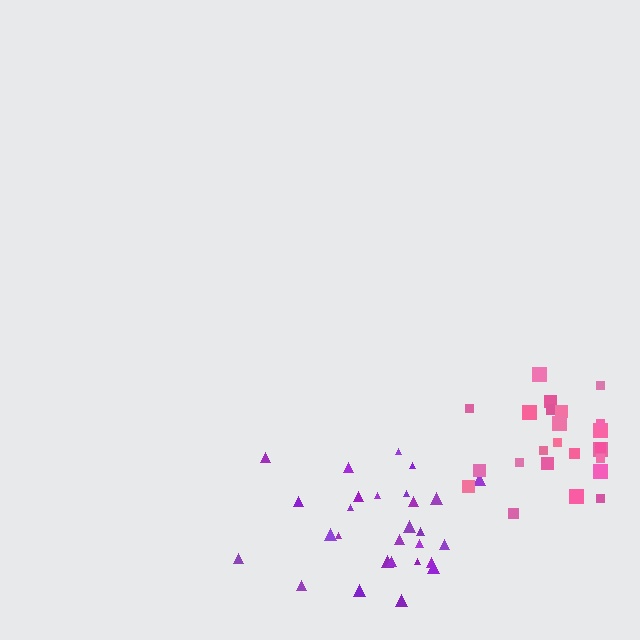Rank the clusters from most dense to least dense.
purple, pink.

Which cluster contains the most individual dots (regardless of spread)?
Purple (28).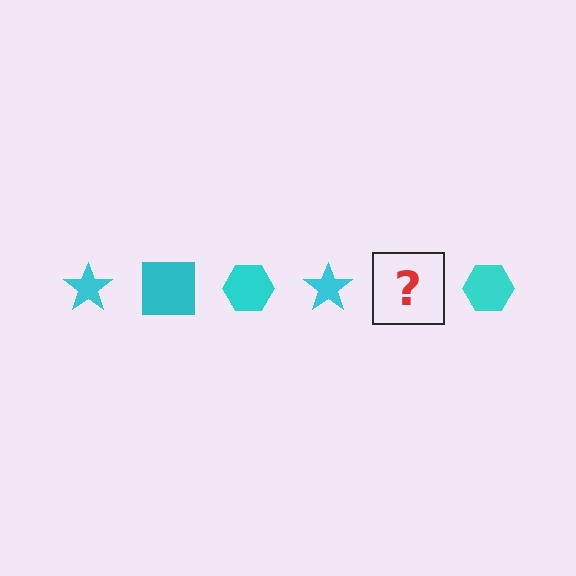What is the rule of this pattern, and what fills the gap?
The rule is that the pattern cycles through star, square, hexagon shapes in cyan. The gap should be filled with a cyan square.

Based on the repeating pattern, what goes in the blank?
The blank should be a cyan square.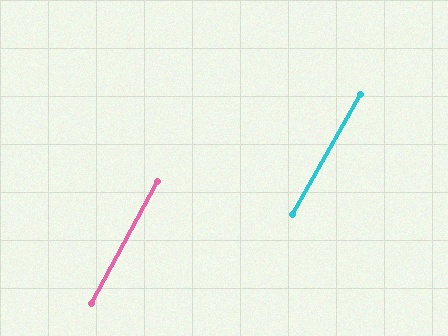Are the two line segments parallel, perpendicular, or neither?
Parallel — their directions differ by only 1.2°.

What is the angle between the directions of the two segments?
Approximately 1 degree.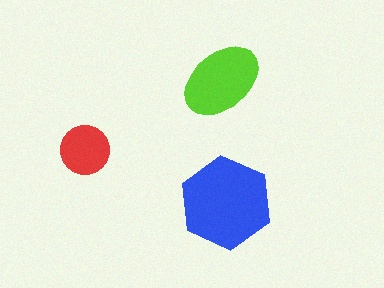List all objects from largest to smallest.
The blue hexagon, the lime ellipse, the red circle.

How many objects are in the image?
There are 3 objects in the image.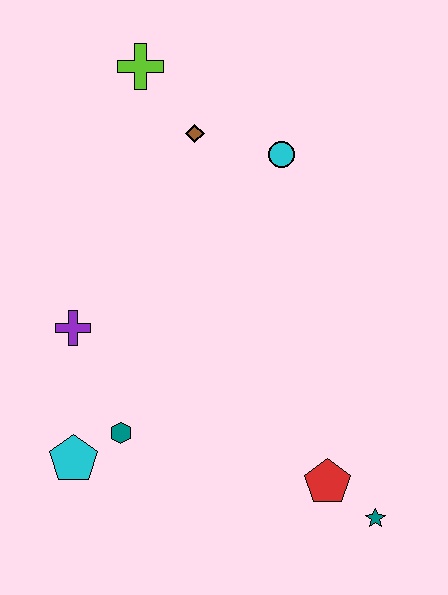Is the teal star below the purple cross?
Yes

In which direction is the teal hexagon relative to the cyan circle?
The teal hexagon is below the cyan circle.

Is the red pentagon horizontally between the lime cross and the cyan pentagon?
No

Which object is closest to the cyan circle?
The brown diamond is closest to the cyan circle.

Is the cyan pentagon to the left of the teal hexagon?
Yes